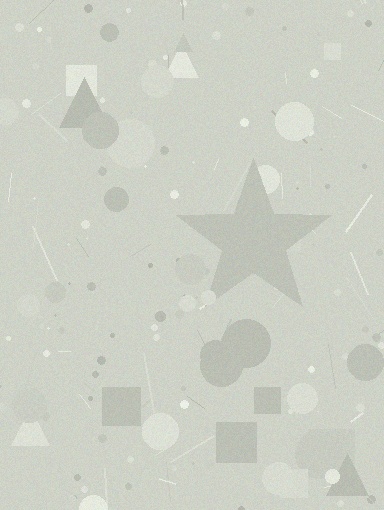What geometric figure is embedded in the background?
A star is embedded in the background.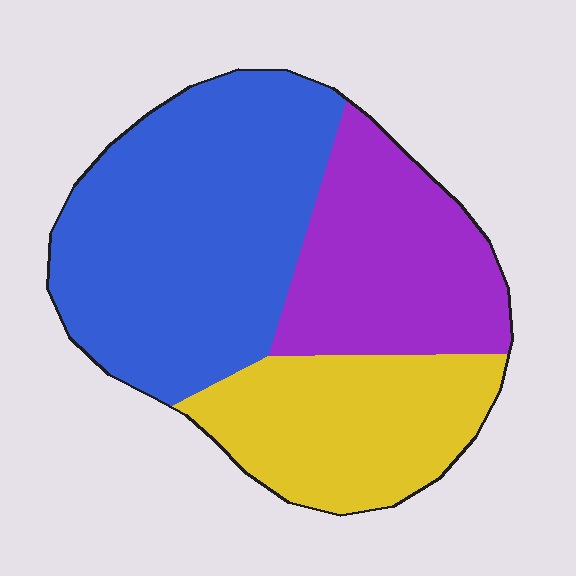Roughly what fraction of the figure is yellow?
Yellow takes up between a quarter and a half of the figure.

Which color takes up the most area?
Blue, at roughly 45%.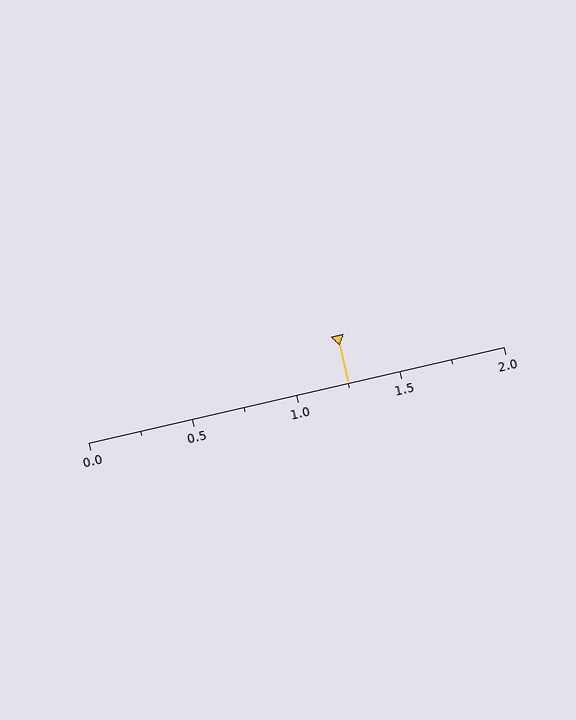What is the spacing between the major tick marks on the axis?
The major ticks are spaced 0.5 apart.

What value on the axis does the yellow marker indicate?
The marker indicates approximately 1.25.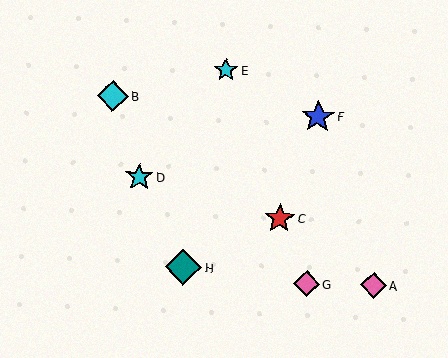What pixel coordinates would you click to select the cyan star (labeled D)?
Click at (139, 177) to select the cyan star D.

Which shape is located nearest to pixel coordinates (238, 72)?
The cyan star (labeled E) at (226, 70) is nearest to that location.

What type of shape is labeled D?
Shape D is a cyan star.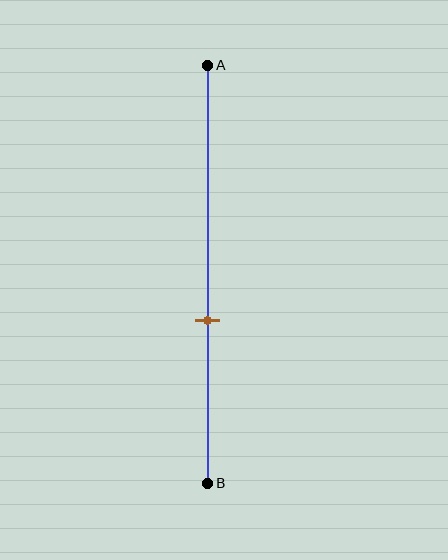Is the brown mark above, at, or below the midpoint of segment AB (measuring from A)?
The brown mark is below the midpoint of segment AB.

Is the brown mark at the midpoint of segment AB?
No, the mark is at about 60% from A, not at the 50% midpoint.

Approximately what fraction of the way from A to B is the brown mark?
The brown mark is approximately 60% of the way from A to B.